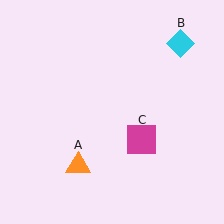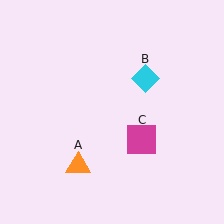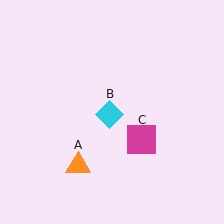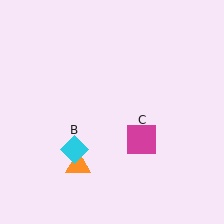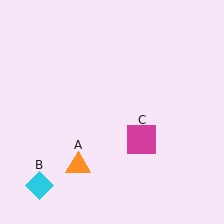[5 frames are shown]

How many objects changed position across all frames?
1 object changed position: cyan diamond (object B).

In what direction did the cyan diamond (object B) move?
The cyan diamond (object B) moved down and to the left.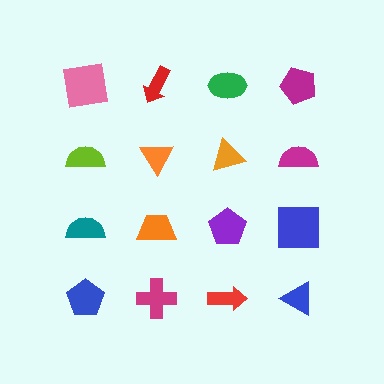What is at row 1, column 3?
A green ellipse.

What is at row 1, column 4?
A magenta pentagon.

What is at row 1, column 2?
A red arrow.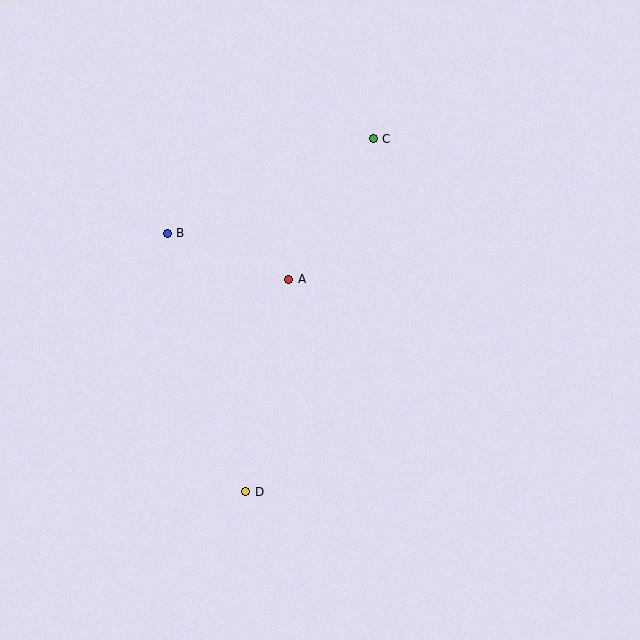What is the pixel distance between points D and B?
The distance between D and B is 270 pixels.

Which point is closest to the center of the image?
Point A at (289, 279) is closest to the center.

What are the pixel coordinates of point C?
Point C is at (373, 139).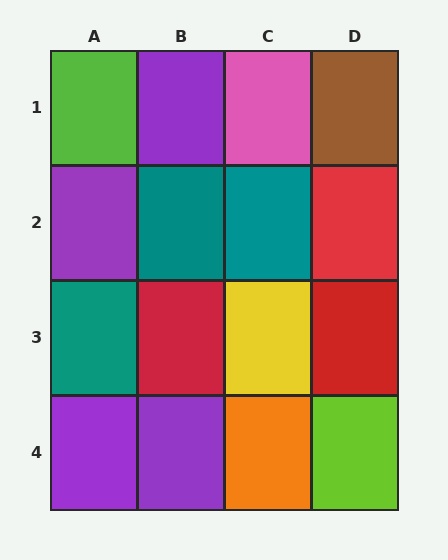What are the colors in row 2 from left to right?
Purple, teal, teal, red.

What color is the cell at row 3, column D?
Red.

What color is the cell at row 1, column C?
Pink.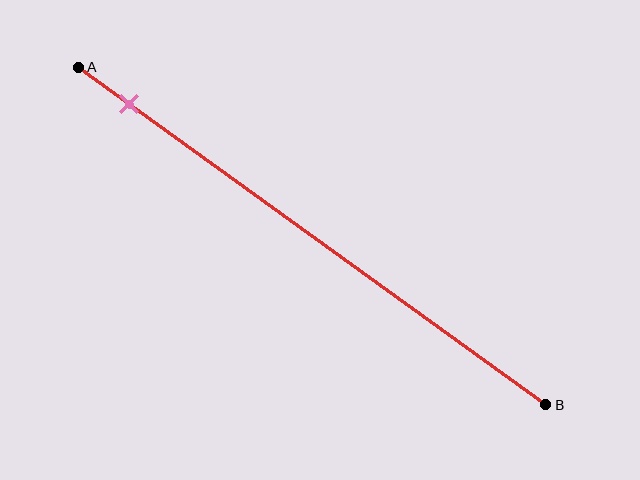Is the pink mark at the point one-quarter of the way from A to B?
No, the mark is at about 10% from A, not at the 25% one-quarter point.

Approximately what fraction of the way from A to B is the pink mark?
The pink mark is approximately 10% of the way from A to B.